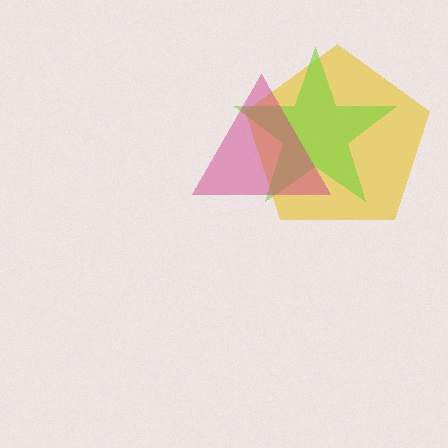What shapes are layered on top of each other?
The layered shapes are: a yellow pentagon, a lime star, a magenta triangle.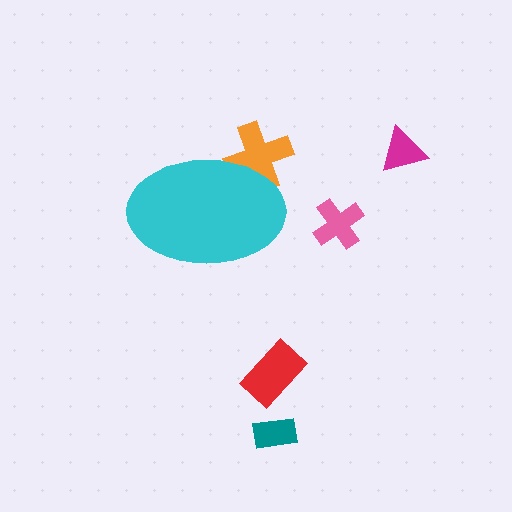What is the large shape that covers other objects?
A cyan ellipse.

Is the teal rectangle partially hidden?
No, the teal rectangle is fully visible.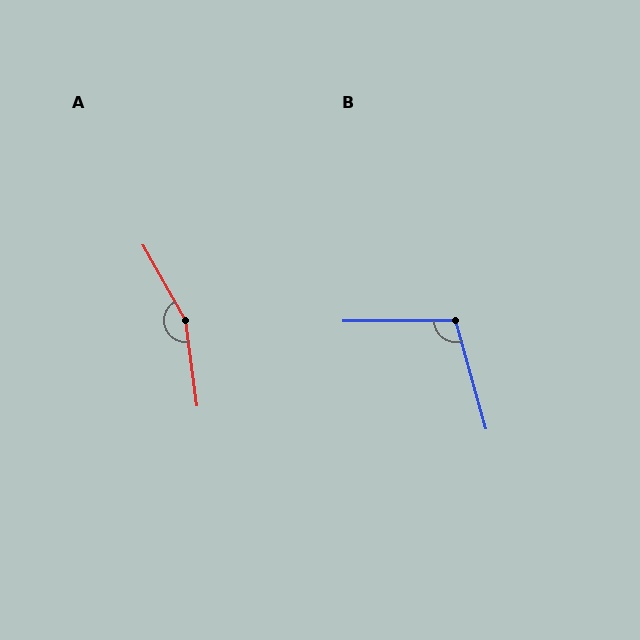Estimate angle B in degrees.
Approximately 106 degrees.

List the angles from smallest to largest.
B (106°), A (159°).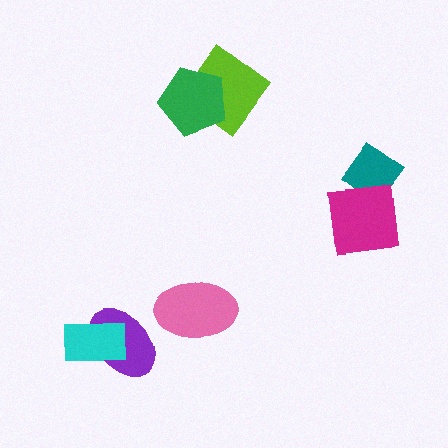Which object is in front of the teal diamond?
The magenta square is in front of the teal diamond.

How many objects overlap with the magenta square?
1 object overlaps with the magenta square.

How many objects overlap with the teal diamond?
1 object overlaps with the teal diamond.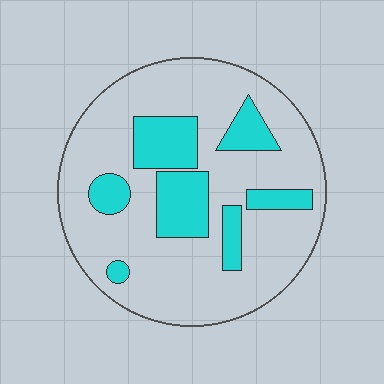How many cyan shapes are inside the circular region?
7.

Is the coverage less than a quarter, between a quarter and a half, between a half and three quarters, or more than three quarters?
Less than a quarter.